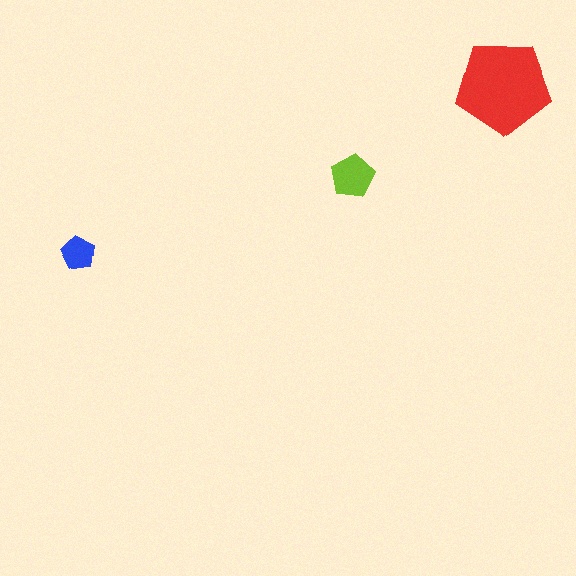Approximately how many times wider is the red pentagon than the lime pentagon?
About 2 times wider.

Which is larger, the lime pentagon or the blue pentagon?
The lime one.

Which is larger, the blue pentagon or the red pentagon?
The red one.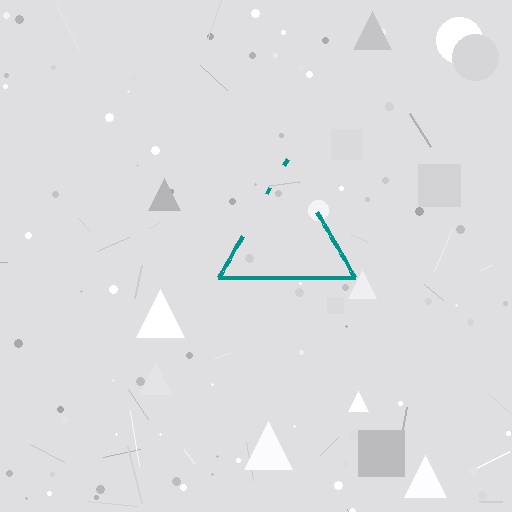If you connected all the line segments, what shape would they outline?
They would outline a triangle.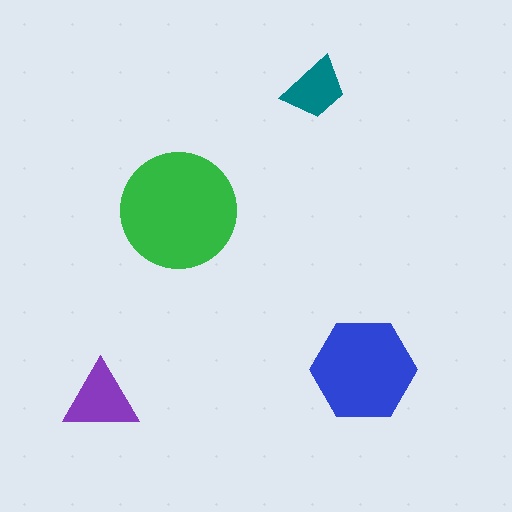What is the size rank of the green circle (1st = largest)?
1st.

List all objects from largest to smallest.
The green circle, the blue hexagon, the purple triangle, the teal trapezoid.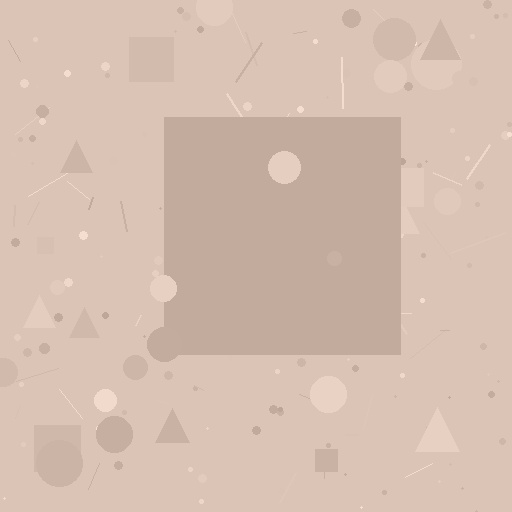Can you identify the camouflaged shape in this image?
The camouflaged shape is a square.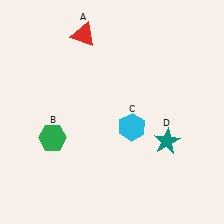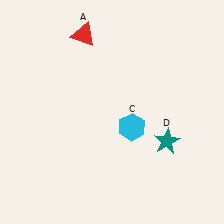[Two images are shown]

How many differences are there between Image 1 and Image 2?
There is 1 difference between the two images.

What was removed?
The green hexagon (B) was removed in Image 2.